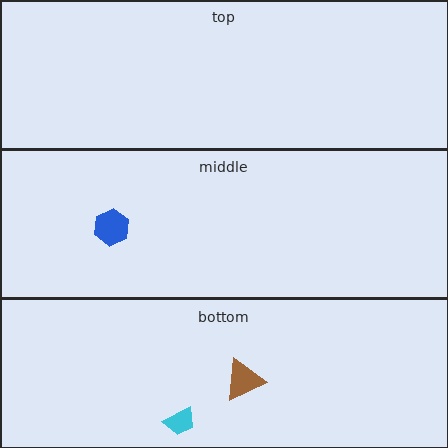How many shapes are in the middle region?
1.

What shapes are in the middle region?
The blue hexagon.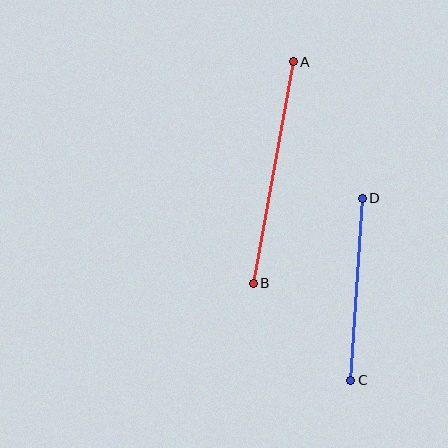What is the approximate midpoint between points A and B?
The midpoint is at approximately (273, 172) pixels.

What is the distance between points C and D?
The distance is approximately 182 pixels.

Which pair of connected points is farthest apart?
Points A and B are farthest apart.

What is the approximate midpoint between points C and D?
The midpoint is at approximately (356, 289) pixels.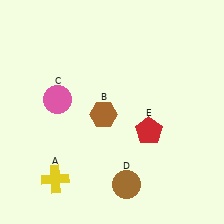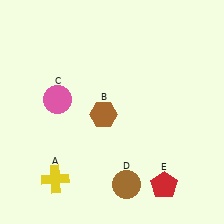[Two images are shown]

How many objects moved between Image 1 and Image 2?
1 object moved between the two images.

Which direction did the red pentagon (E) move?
The red pentagon (E) moved down.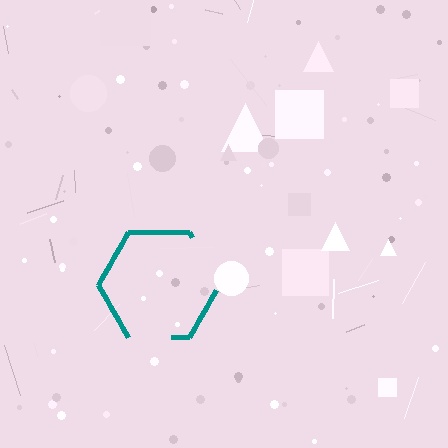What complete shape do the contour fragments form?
The contour fragments form a hexagon.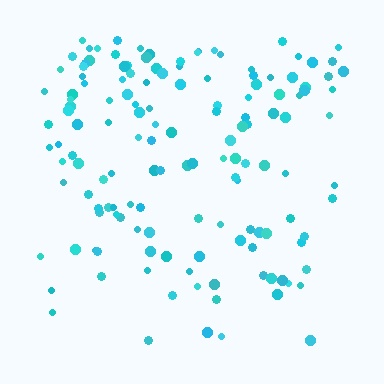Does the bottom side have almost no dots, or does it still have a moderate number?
Still a moderate number, just noticeably fewer than the top.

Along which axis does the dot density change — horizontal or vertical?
Vertical.